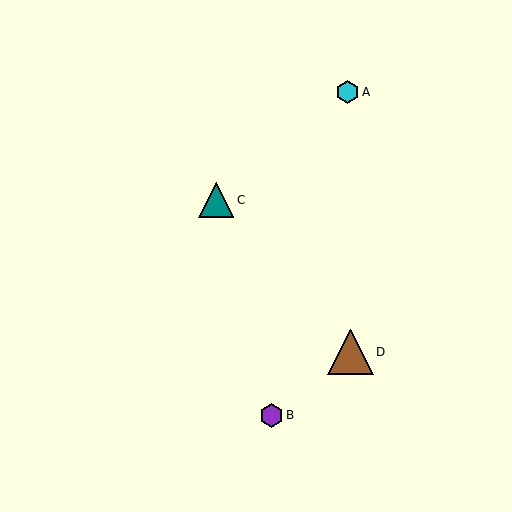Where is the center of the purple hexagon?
The center of the purple hexagon is at (271, 415).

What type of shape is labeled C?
Shape C is a teal triangle.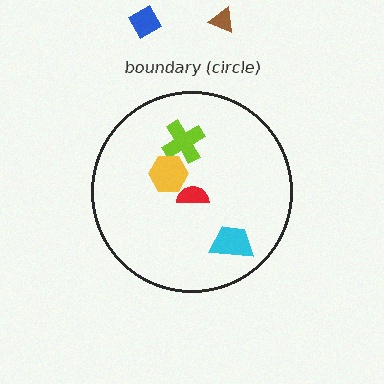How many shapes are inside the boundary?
4 inside, 2 outside.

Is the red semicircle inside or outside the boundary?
Inside.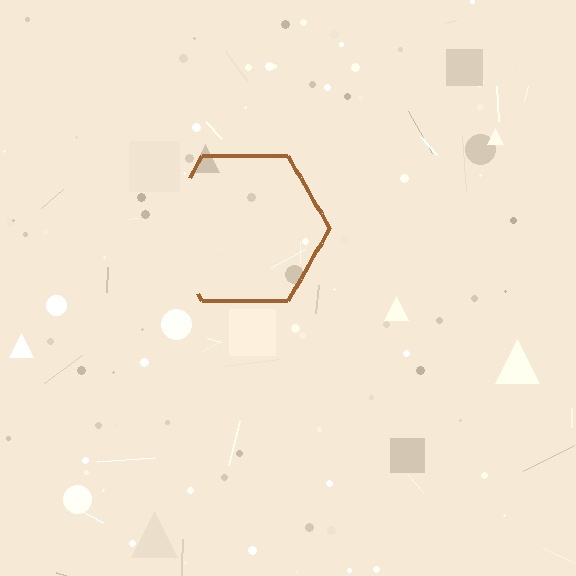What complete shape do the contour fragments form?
The contour fragments form a hexagon.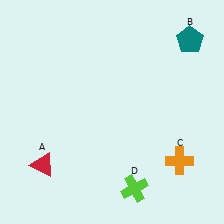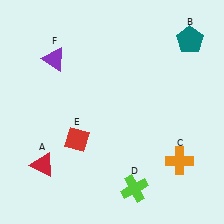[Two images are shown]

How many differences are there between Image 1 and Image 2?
There are 2 differences between the two images.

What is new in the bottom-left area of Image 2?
A red diamond (E) was added in the bottom-left area of Image 2.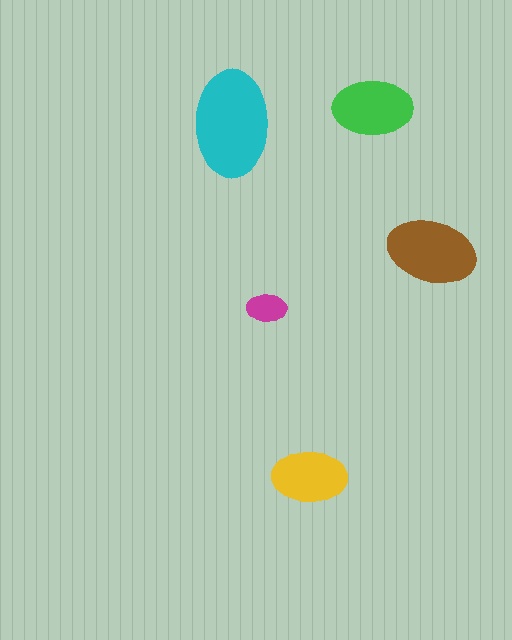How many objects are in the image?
There are 5 objects in the image.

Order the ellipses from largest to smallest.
the cyan one, the brown one, the green one, the yellow one, the magenta one.